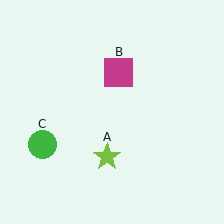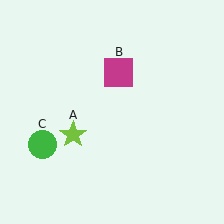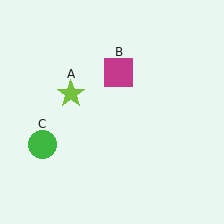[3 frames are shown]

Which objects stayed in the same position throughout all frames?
Magenta square (object B) and green circle (object C) remained stationary.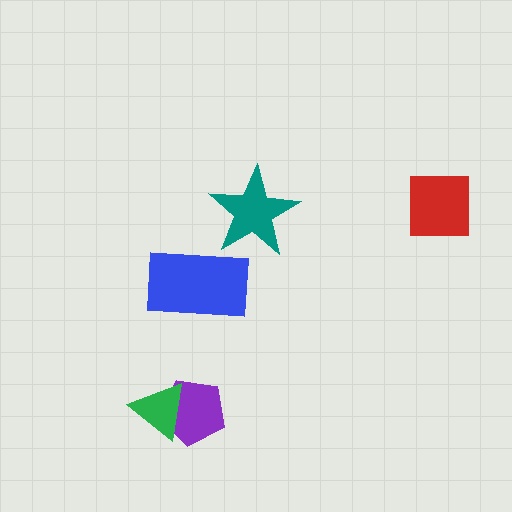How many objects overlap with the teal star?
0 objects overlap with the teal star.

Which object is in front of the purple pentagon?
The green triangle is in front of the purple pentagon.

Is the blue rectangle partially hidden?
No, no other shape covers it.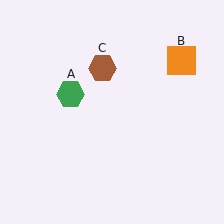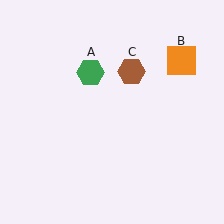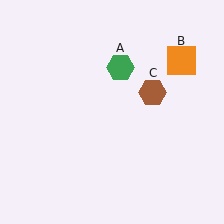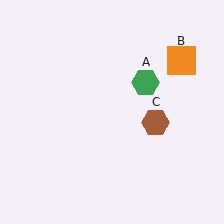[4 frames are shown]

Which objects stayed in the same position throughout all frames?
Orange square (object B) remained stationary.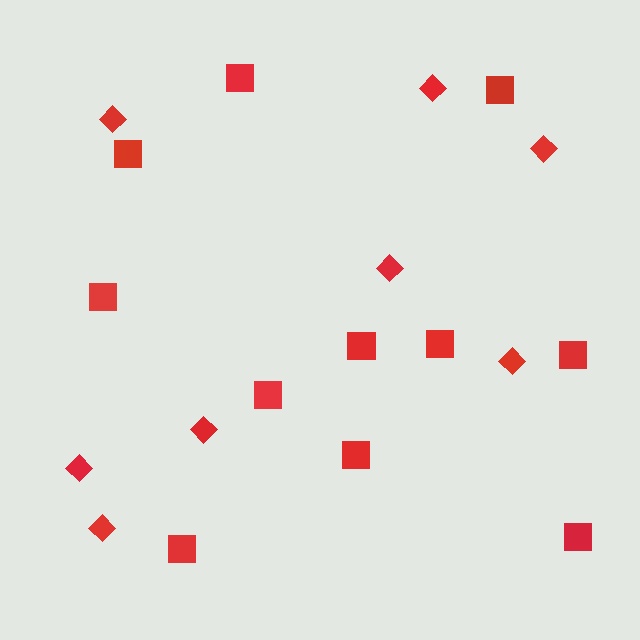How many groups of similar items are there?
There are 2 groups: one group of squares (11) and one group of diamonds (8).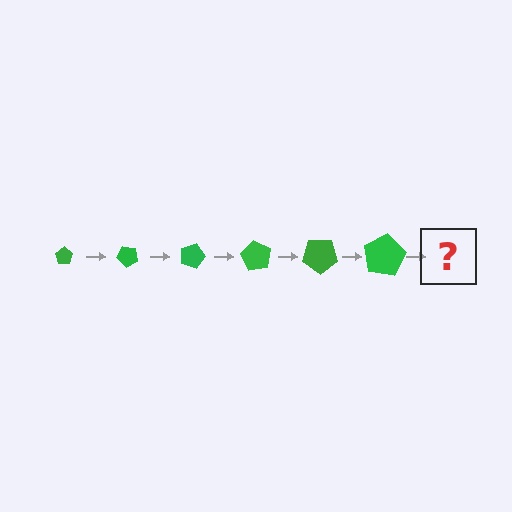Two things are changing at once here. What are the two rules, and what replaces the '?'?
The two rules are that the pentagon grows larger each step and it rotates 45 degrees each step. The '?' should be a pentagon, larger than the previous one and rotated 270 degrees from the start.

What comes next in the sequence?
The next element should be a pentagon, larger than the previous one and rotated 270 degrees from the start.